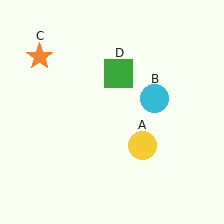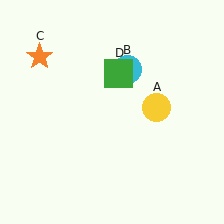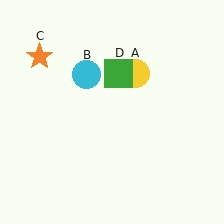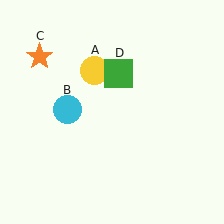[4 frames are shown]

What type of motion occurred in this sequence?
The yellow circle (object A), cyan circle (object B) rotated counterclockwise around the center of the scene.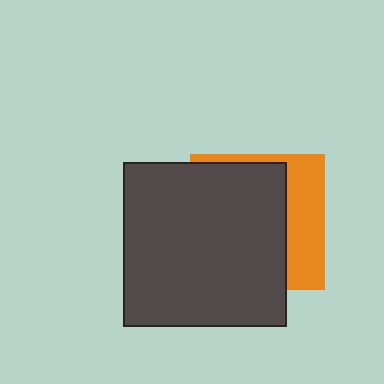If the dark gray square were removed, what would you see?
You would see the complete orange square.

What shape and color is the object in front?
The object in front is a dark gray square.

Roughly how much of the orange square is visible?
A small part of it is visible (roughly 32%).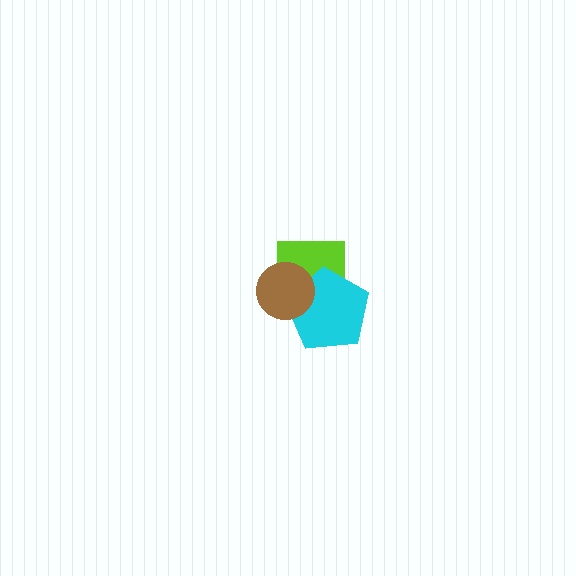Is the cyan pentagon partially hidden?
Yes, it is partially covered by another shape.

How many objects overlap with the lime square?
2 objects overlap with the lime square.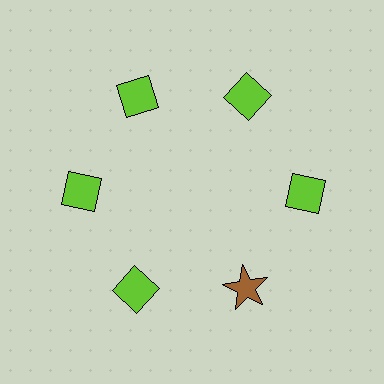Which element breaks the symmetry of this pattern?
The brown star at roughly the 5 o'clock position breaks the symmetry. All other shapes are lime diamonds.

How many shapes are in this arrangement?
There are 6 shapes arranged in a ring pattern.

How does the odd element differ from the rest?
It differs in both color (brown instead of lime) and shape (star instead of diamond).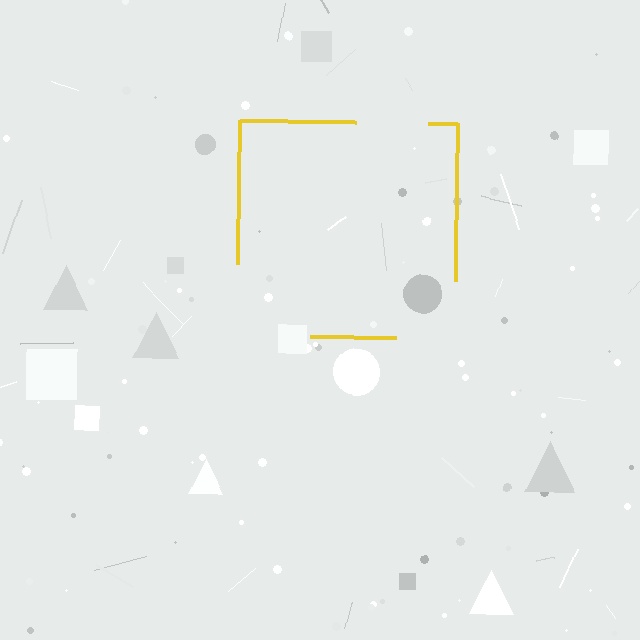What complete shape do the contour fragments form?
The contour fragments form a square.